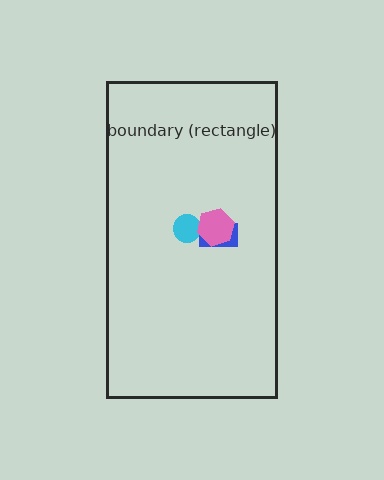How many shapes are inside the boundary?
3 inside, 0 outside.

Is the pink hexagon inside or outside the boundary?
Inside.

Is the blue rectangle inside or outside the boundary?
Inside.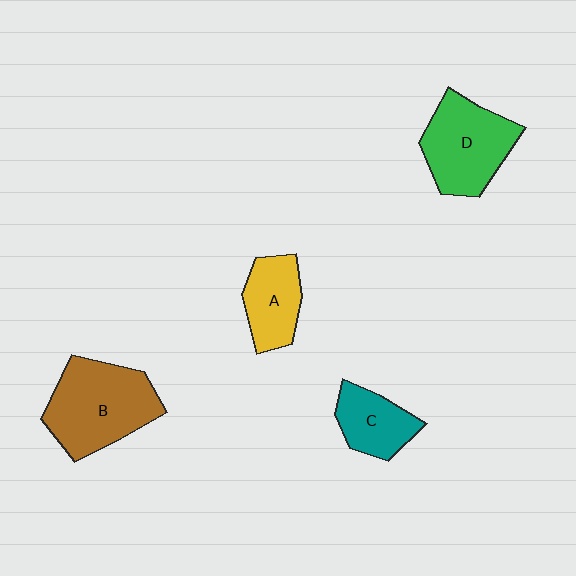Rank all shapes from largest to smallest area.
From largest to smallest: B (brown), D (green), A (yellow), C (teal).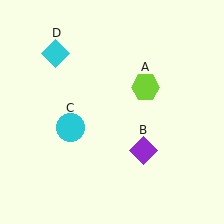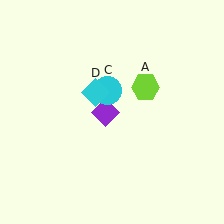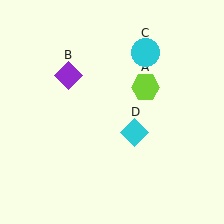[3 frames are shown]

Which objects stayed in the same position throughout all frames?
Lime hexagon (object A) remained stationary.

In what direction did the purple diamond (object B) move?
The purple diamond (object B) moved up and to the left.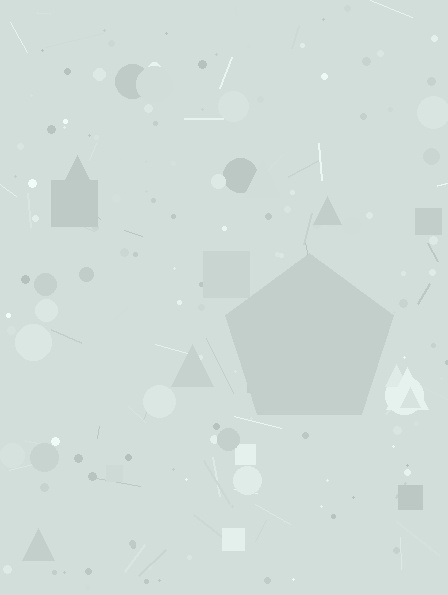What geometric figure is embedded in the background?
A pentagon is embedded in the background.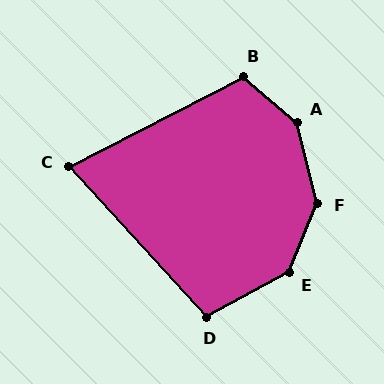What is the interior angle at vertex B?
Approximately 112 degrees (obtuse).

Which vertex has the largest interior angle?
A, at approximately 144 degrees.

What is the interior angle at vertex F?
Approximately 144 degrees (obtuse).